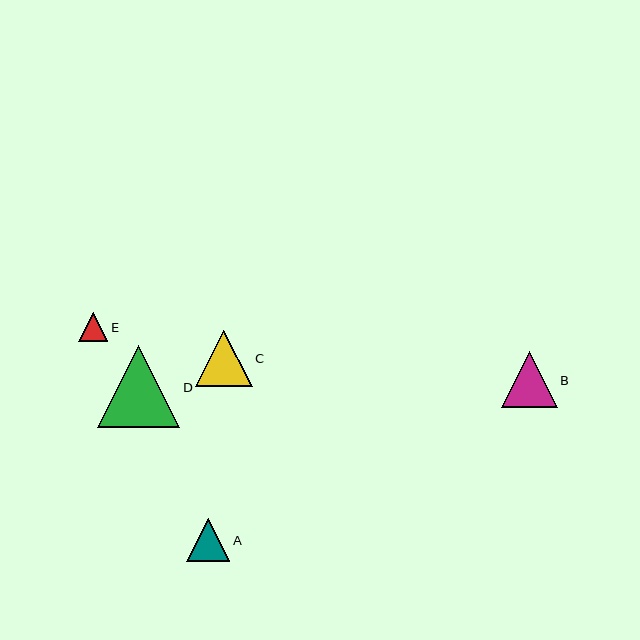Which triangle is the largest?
Triangle D is the largest with a size of approximately 82 pixels.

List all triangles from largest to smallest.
From largest to smallest: D, C, B, A, E.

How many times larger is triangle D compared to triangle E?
Triangle D is approximately 2.8 times the size of triangle E.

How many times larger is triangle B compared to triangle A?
Triangle B is approximately 1.3 times the size of triangle A.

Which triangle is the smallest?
Triangle E is the smallest with a size of approximately 29 pixels.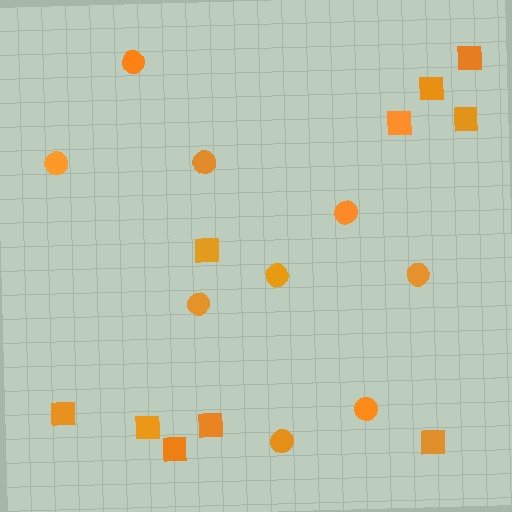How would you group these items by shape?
There are 2 groups: one group of squares (10) and one group of circles (9).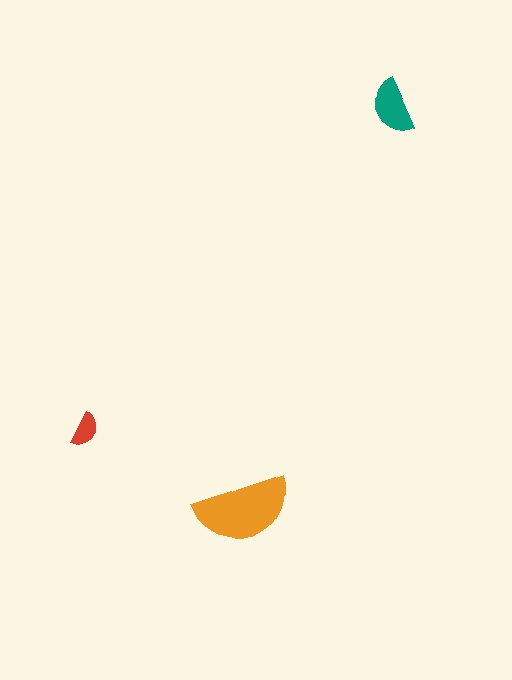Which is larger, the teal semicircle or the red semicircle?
The teal one.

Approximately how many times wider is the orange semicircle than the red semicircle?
About 3 times wider.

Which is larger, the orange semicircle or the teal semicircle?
The orange one.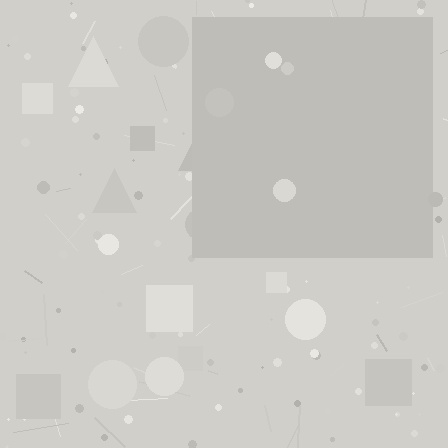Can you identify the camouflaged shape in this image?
The camouflaged shape is a square.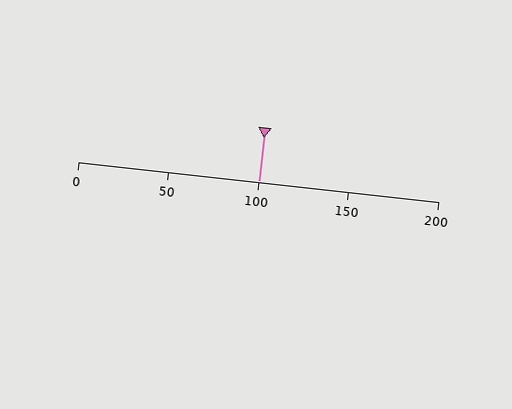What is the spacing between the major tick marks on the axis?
The major ticks are spaced 50 apart.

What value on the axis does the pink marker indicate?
The marker indicates approximately 100.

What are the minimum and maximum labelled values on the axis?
The axis runs from 0 to 200.